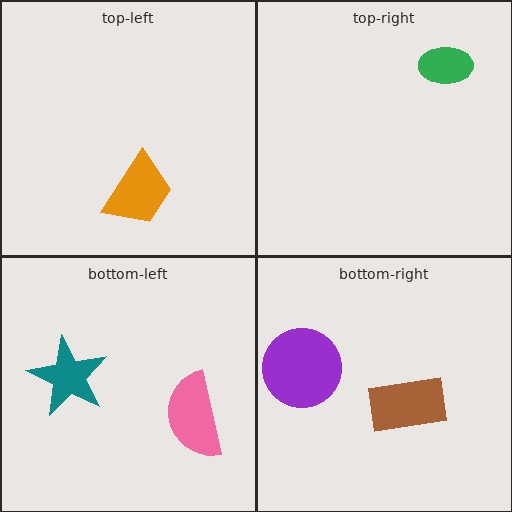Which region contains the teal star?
The bottom-left region.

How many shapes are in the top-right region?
1.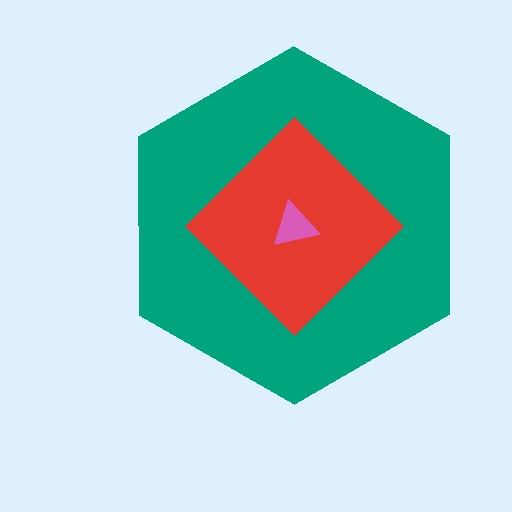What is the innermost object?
The pink triangle.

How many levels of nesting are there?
3.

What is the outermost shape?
The teal hexagon.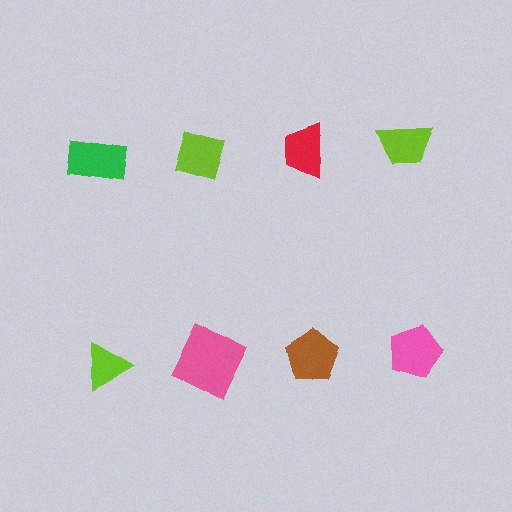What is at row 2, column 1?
A lime triangle.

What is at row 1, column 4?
A lime trapezoid.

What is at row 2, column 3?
A brown pentagon.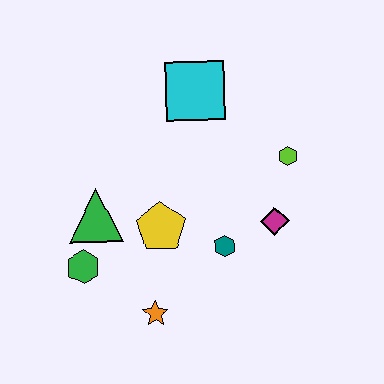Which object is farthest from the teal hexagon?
The cyan square is farthest from the teal hexagon.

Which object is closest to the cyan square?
The lime hexagon is closest to the cyan square.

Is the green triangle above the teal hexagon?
Yes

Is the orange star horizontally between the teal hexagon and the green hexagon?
Yes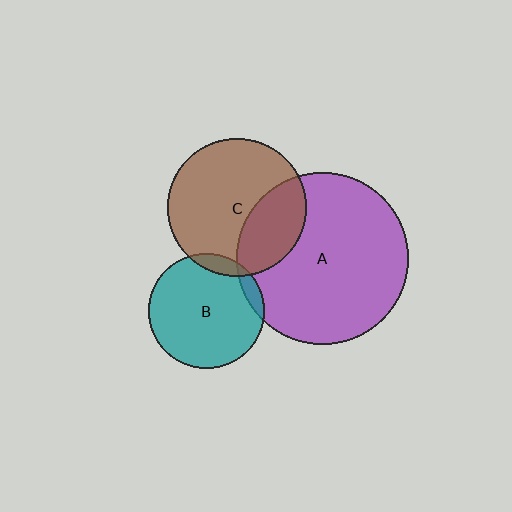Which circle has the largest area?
Circle A (purple).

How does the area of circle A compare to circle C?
Approximately 1.5 times.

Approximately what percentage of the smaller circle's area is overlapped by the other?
Approximately 10%.